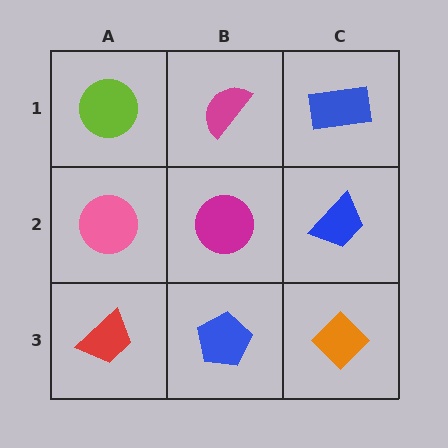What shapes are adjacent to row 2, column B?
A magenta semicircle (row 1, column B), a blue pentagon (row 3, column B), a pink circle (row 2, column A), a blue trapezoid (row 2, column C).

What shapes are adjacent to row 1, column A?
A pink circle (row 2, column A), a magenta semicircle (row 1, column B).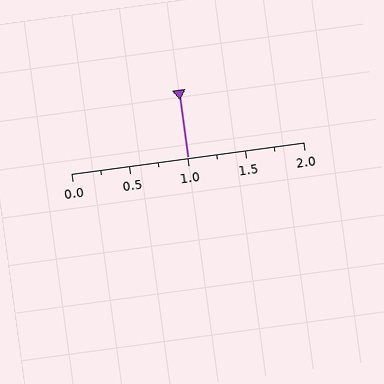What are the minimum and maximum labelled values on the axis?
The axis runs from 0.0 to 2.0.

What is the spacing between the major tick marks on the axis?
The major ticks are spaced 0.5 apart.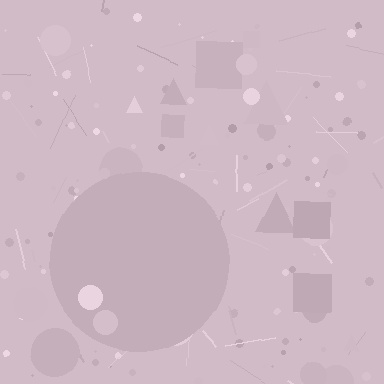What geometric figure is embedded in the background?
A circle is embedded in the background.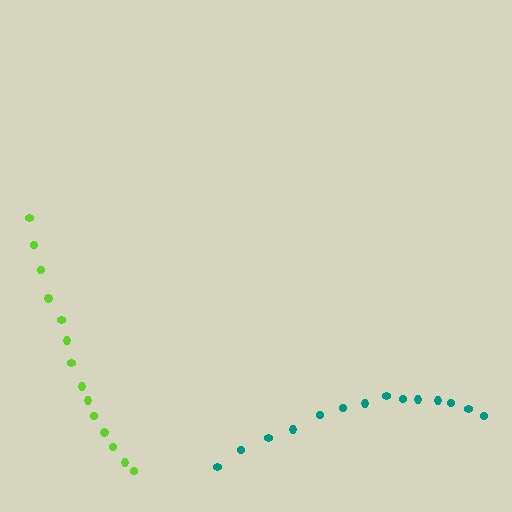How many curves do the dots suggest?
There are 2 distinct paths.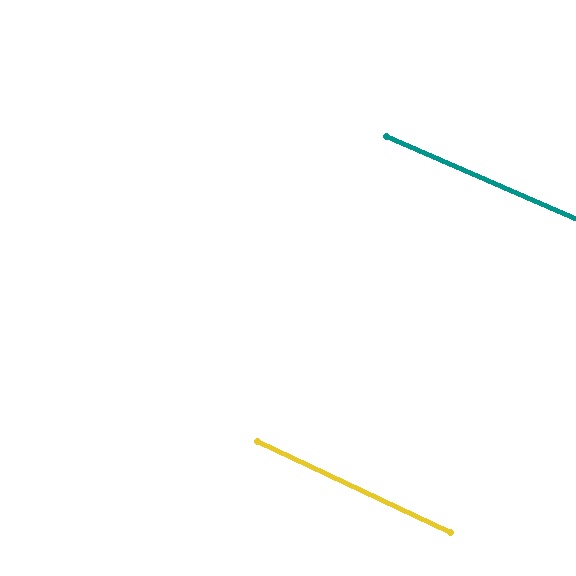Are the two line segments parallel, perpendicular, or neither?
Parallel — their directions differ by only 1.9°.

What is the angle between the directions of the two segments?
Approximately 2 degrees.